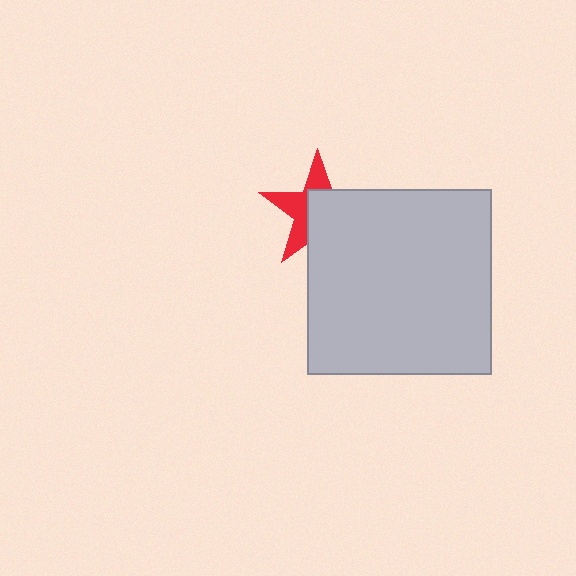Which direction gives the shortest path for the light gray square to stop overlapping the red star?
Moving toward the lower-right gives the shortest separation.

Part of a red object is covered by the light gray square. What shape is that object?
It is a star.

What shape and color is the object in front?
The object in front is a light gray square.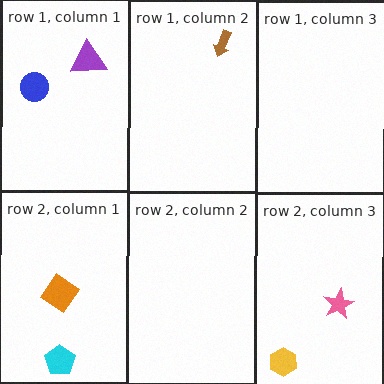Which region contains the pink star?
The row 2, column 3 region.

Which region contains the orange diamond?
The row 2, column 1 region.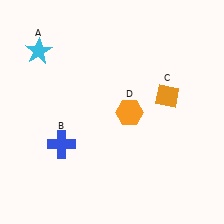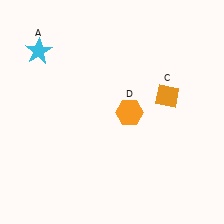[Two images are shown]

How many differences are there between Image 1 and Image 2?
There is 1 difference between the two images.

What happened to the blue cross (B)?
The blue cross (B) was removed in Image 2. It was in the bottom-left area of Image 1.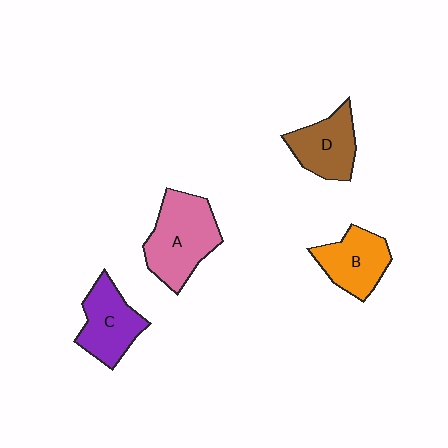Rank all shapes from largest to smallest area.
From largest to smallest: A (pink), C (purple), B (orange), D (brown).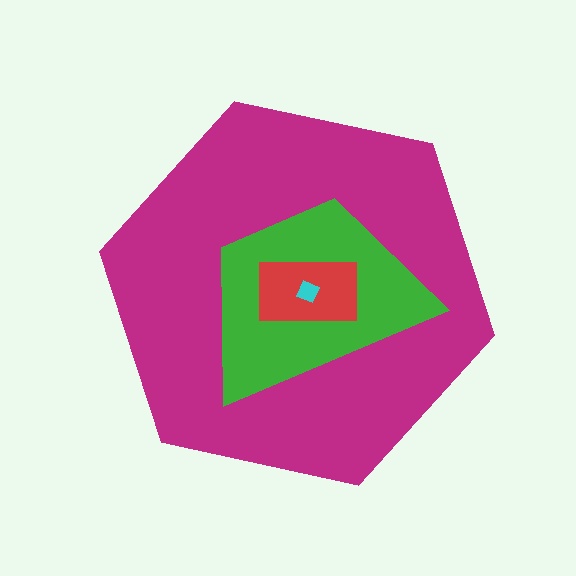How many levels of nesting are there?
4.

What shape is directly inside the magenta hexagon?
The green trapezoid.